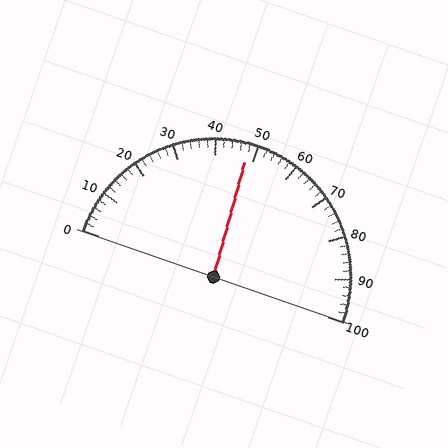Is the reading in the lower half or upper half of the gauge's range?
The reading is in the lower half of the range (0 to 100).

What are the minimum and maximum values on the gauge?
The gauge ranges from 0 to 100.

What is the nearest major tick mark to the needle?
The nearest major tick mark is 50.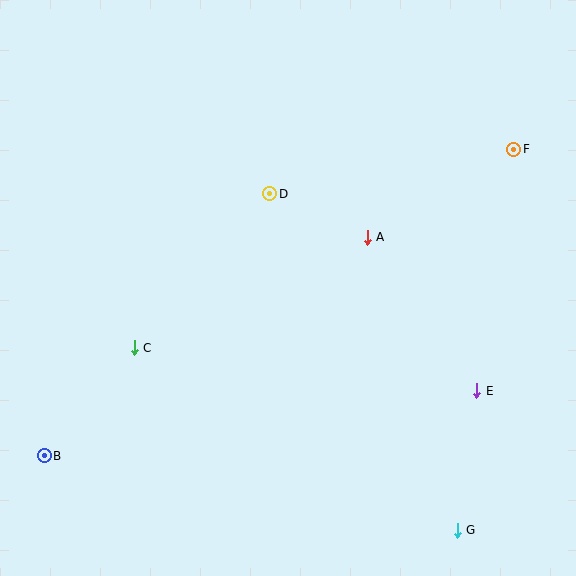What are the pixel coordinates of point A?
Point A is at (367, 237).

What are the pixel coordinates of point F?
Point F is at (514, 149).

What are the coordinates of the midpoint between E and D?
The midpoint between E and D is at (373, 292).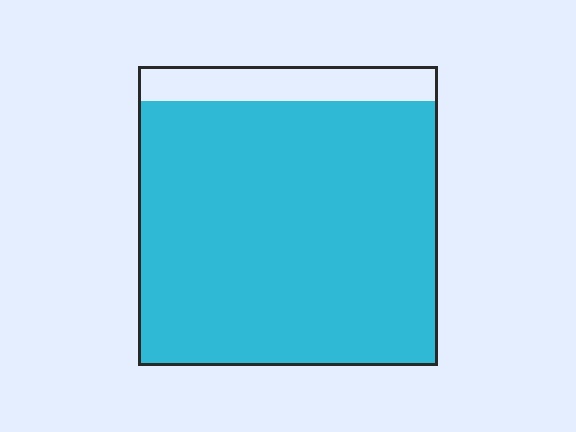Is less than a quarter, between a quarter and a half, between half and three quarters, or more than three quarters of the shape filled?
More than three quarters.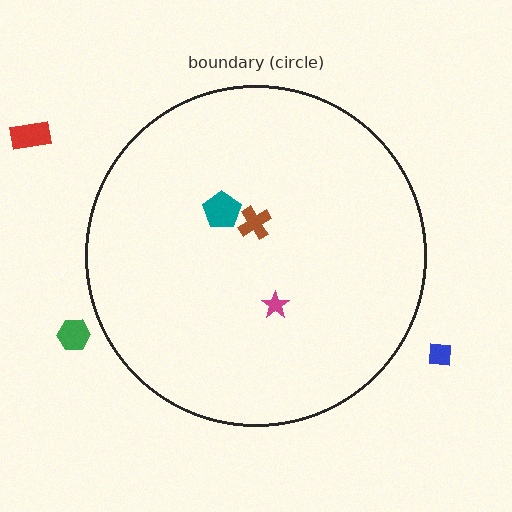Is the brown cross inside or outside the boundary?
Inside.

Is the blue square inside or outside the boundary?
Outside.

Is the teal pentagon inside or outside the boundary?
Inside.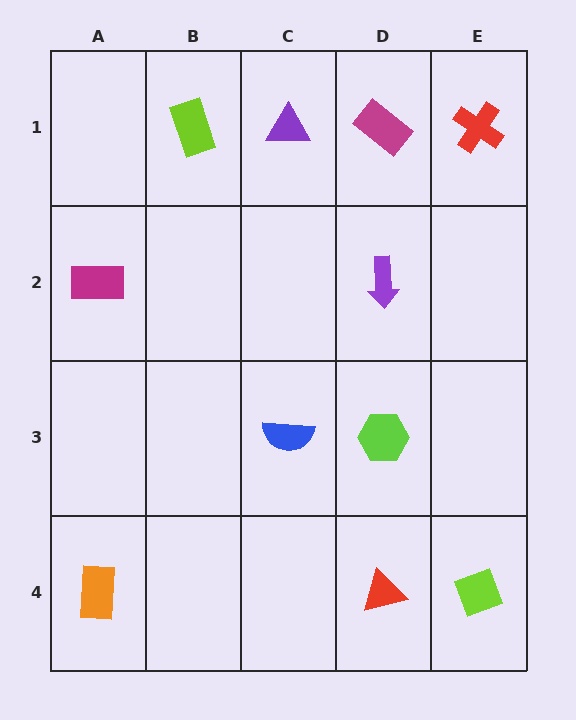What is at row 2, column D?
A purple arrow.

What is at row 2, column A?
A magenta rectangle.